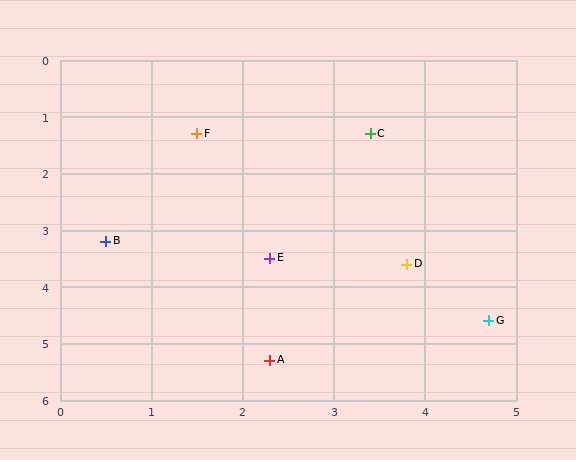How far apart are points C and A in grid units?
Points C and A are about 4.1 grid units apart.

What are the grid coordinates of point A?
Point A is at approximately (2.3, 5.3).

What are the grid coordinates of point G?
Point G is at approximately (4.7, 4.6).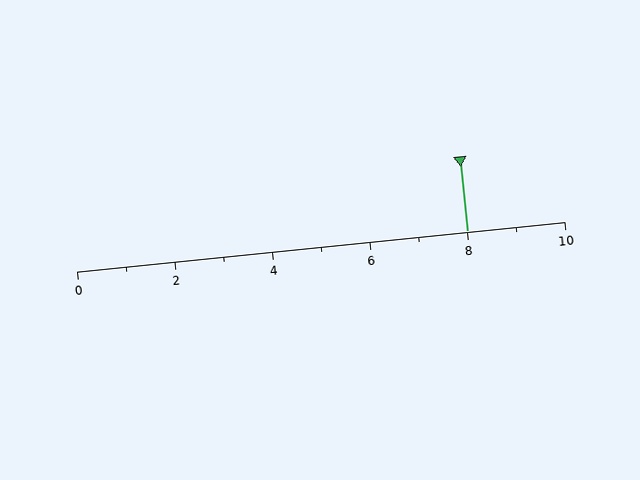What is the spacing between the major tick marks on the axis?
The major ticks are spaced 2 apart.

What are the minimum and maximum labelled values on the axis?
The axis runs from 0 to 10.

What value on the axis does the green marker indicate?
The marker indicates approximately 8.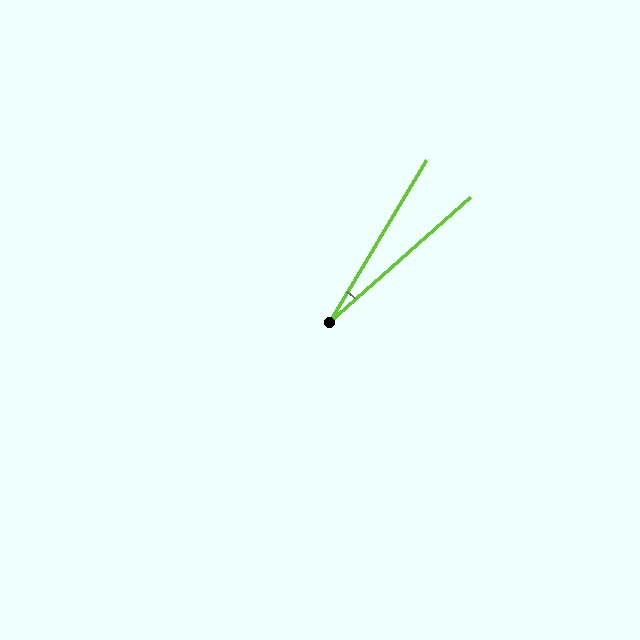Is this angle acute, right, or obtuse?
It is acute.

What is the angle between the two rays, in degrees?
Approximately 18 degrees.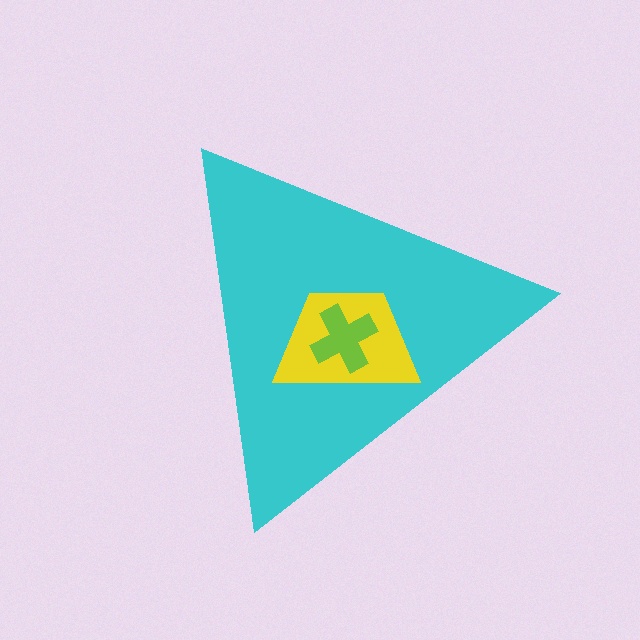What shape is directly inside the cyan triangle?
The yellow trapezoid.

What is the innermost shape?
The lime cross.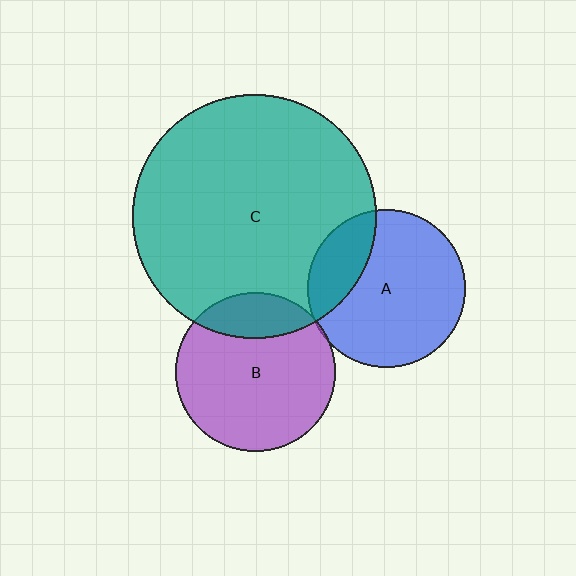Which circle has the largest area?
Circle C (teal).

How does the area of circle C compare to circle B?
Approximately 2.3 times.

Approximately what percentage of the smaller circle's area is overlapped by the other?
Approximately 5%.